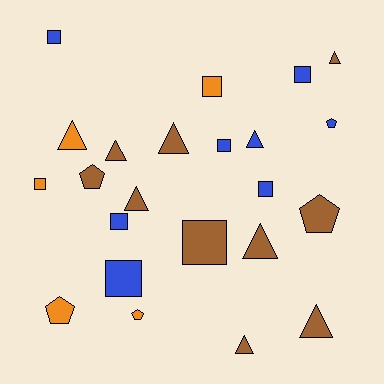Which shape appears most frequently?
Triangle, with 9 objects.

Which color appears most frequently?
Brown, with 10 objects.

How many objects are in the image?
There are 23 objects.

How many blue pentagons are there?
There is 1 blue pentagon.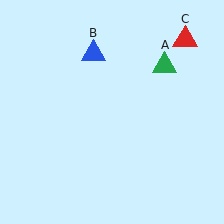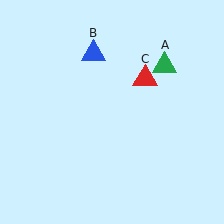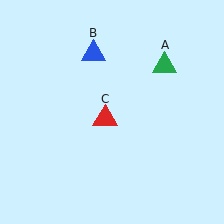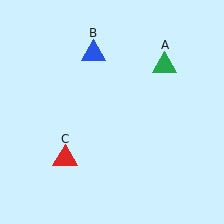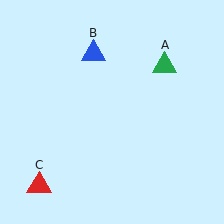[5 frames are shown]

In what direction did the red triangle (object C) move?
The red triangle (object C) moved down and to the left.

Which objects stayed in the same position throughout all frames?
Green triangle (object A) and blue triangle (object B) remained stationary.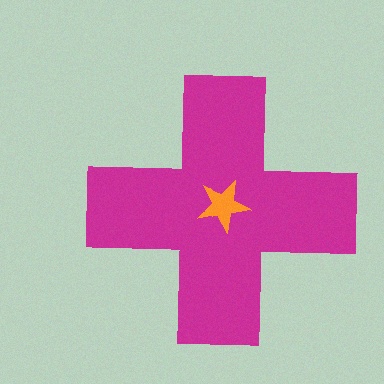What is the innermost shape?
The orange star.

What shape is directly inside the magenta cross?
The orange star.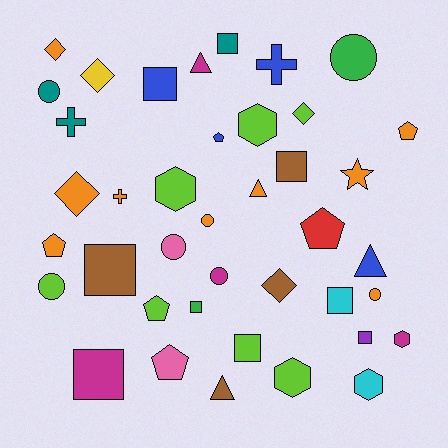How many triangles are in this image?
There are 4 triangles.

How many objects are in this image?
There are 40 objects.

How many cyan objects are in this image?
There are 2 cyan objects.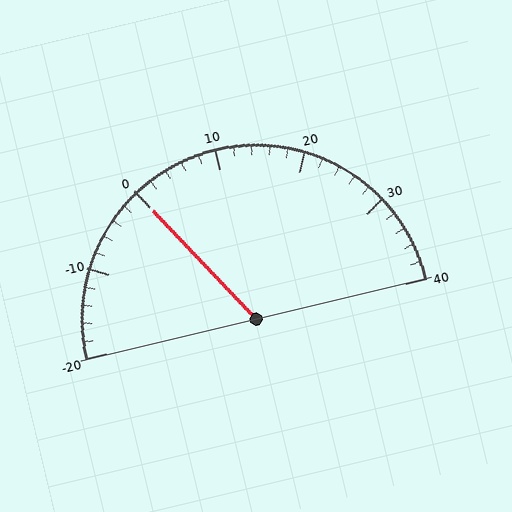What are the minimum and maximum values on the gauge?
The gauge ranges from -20 to 40.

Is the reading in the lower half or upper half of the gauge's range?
The reading is in the lower half of the range (-20 to 40).